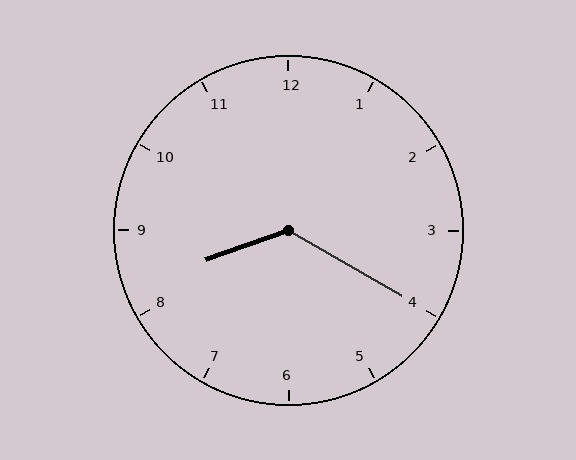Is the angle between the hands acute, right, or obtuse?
It is obtuse.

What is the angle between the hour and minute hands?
Approximately 130 degrees.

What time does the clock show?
8:20.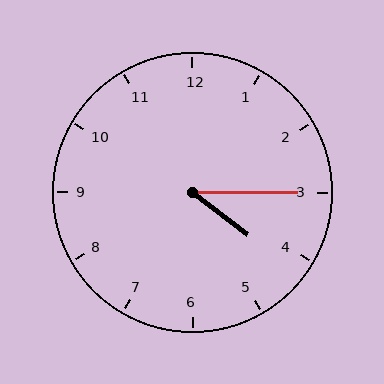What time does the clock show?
4:15.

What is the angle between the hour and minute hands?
Approximately 38 degrees.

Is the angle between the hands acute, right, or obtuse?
It is acute.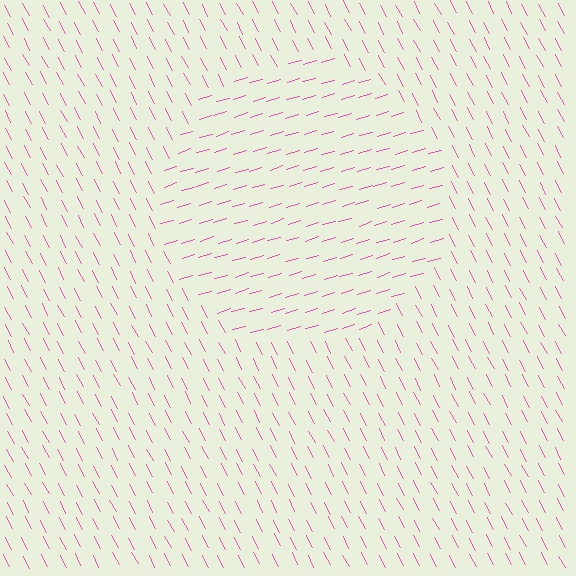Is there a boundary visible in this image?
Yes, there is a texture boundary formed by a change in line orientation.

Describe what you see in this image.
The image is filled with small pink line segments. A circle region in the image has lines oriented differently from the surrounding lines, creating a visible texture boundary.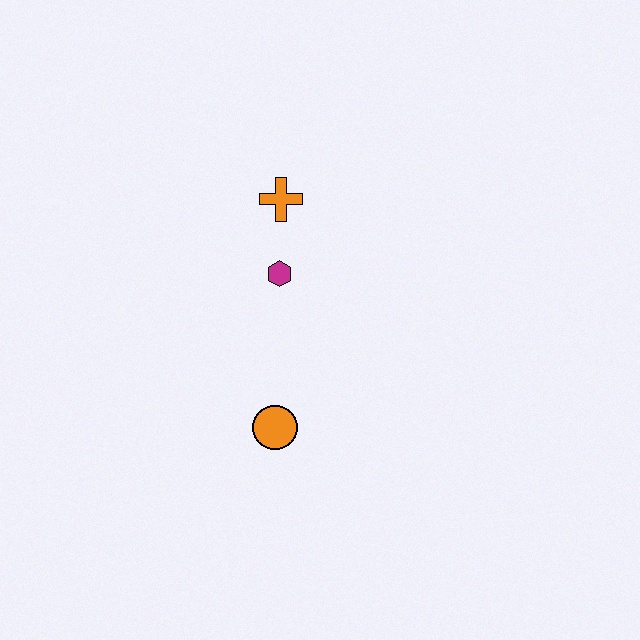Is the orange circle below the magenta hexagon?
Yes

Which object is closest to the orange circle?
The magenta hexagon is closest to the orange circle.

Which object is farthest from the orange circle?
The orange cross is farthest from the orange circle.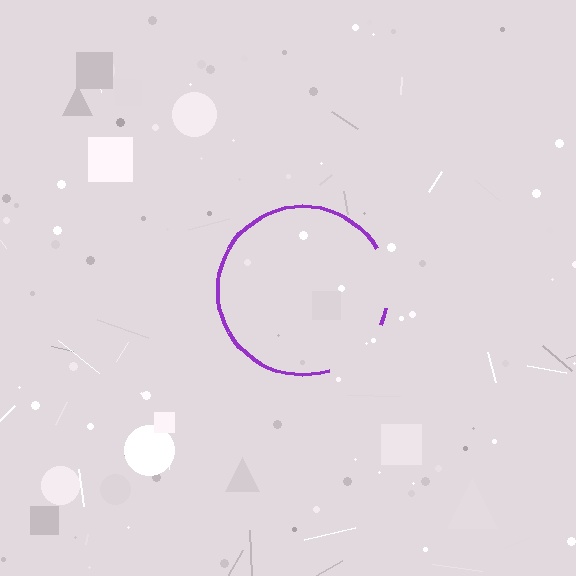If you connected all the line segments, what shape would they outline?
They would outline a circle.